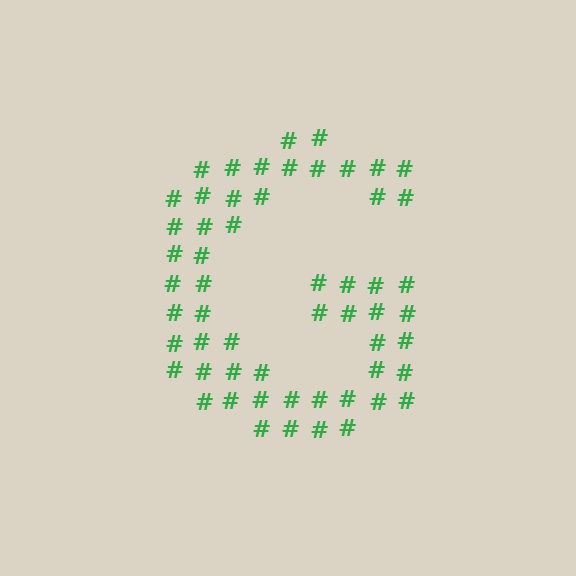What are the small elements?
The small elements are hash symbols.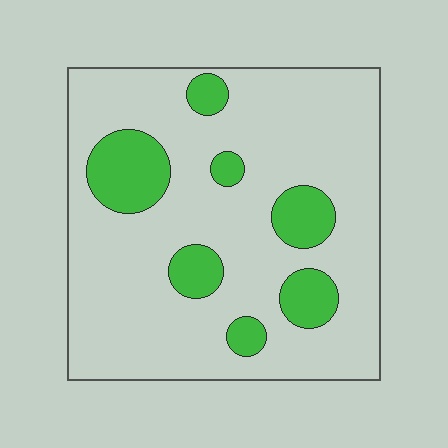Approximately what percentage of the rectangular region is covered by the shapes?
Approximately 20%.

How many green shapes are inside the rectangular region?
7.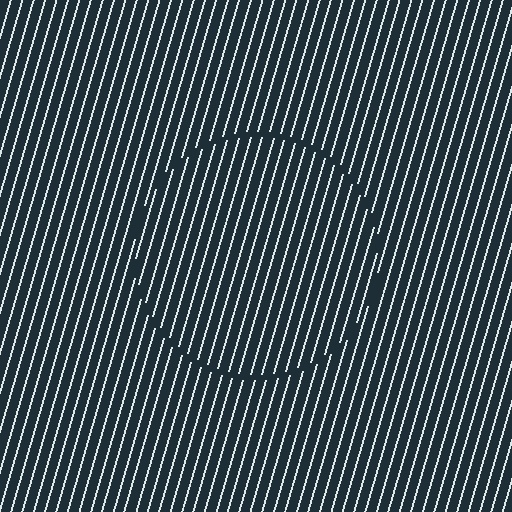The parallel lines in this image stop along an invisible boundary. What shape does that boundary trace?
An illusory circle. The interior of the shape contains the same grating, shifted by half a period — the contour is defined by the phase discontinuity where line-ends from the inner and outer gratings abut.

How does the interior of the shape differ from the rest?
The interior of the shape contains the same grating, shifted by half a period — the contour is defined by the phase discontinuity where line-ends from the inner and outer gratings abut.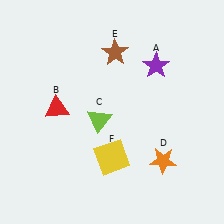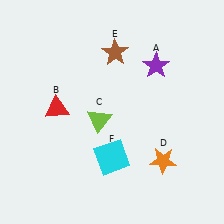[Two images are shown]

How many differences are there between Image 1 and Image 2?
There is 1 difference between the two images.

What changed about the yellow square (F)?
In Image 1, F is yellow. In Image 2, it changed to cyan.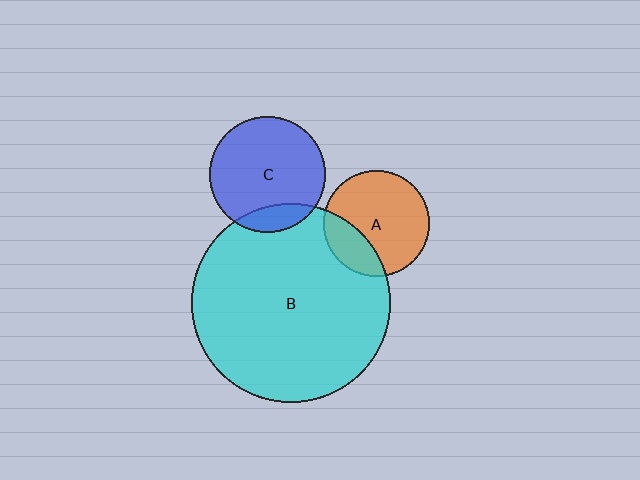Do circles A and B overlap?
Yes.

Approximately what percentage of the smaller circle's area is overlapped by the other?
Approximately 25%.